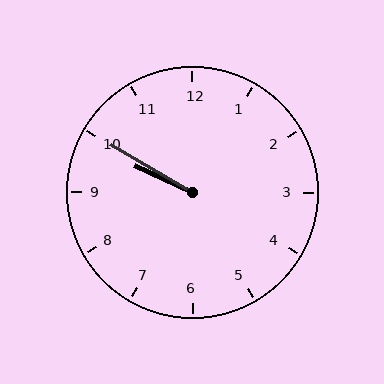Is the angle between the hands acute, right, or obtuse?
It is acute.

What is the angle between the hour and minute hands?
Approximately 5 degrees.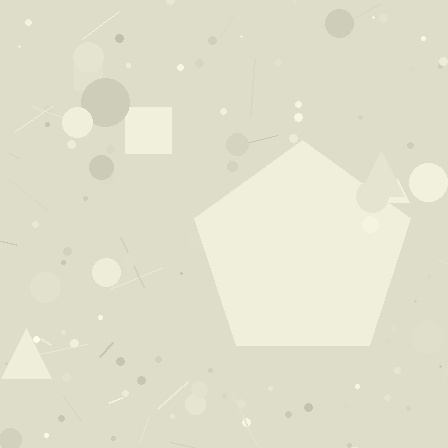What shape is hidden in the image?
A pentagon is hidden in the image.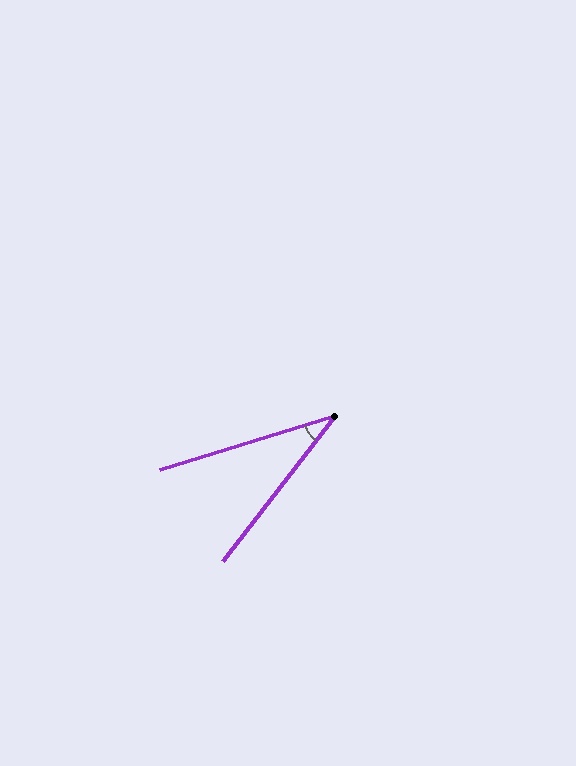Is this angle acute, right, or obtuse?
It is acute.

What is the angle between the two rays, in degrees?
Approximately 35 degrees.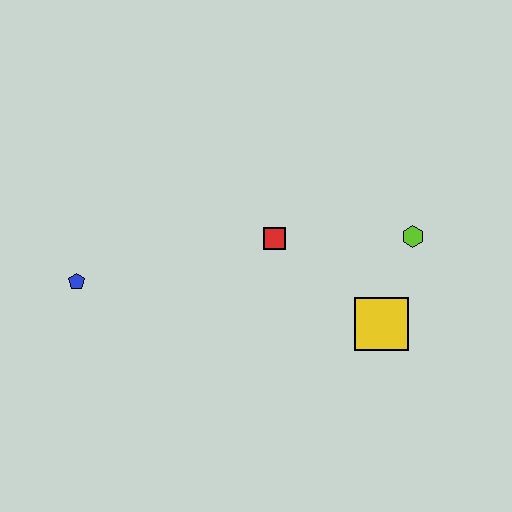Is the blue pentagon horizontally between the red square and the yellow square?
No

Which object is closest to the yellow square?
The lime hexagon is closest to the yellow square.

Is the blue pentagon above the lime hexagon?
No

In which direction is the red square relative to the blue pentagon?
The red square is to the right of the blue pentagon.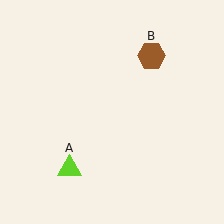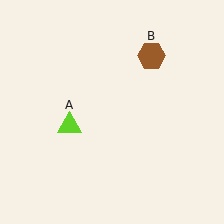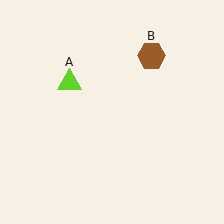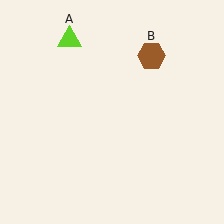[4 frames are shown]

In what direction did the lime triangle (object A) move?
The lime triangle (object A) moved up.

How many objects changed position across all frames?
1 object changed position: lime triangle (object A).